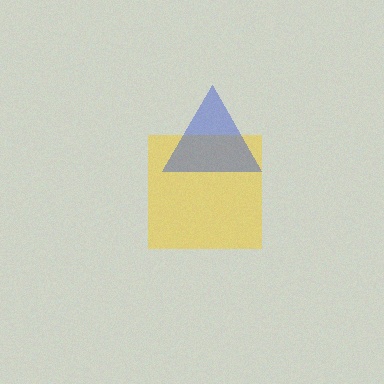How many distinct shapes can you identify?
There are 2 distinct shapes: a yellow square, a blue triangle.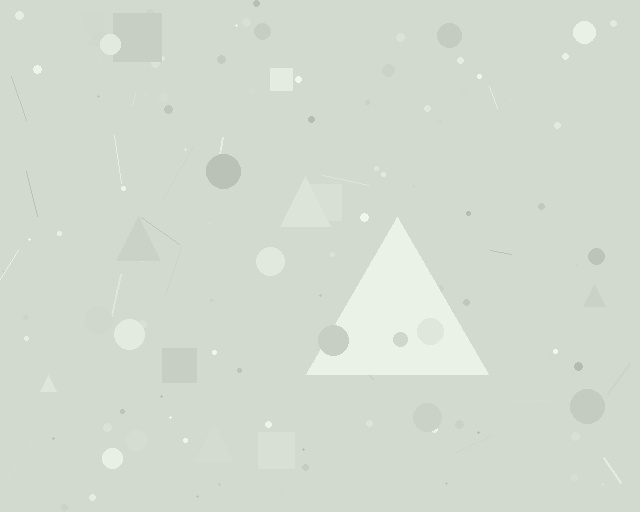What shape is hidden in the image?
A triangle is hidden in the image.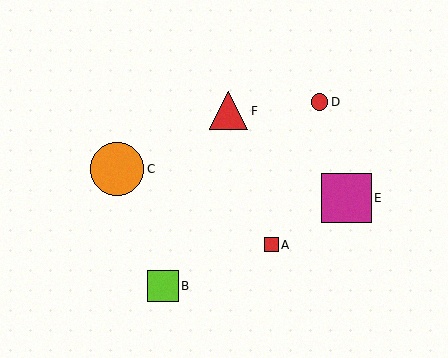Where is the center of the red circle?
The center of the red circle is at (319, 102).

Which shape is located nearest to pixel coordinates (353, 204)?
The magenta square (labeled E) at (346, 198) is nearest to that location.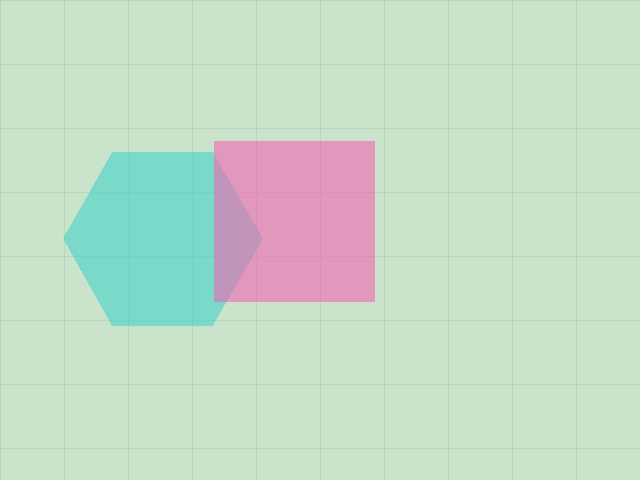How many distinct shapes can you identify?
There are 2 distinct shapes: a cyan hexagon, a pink square.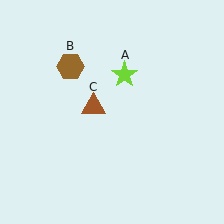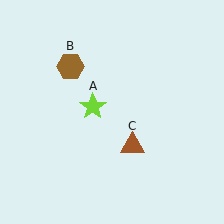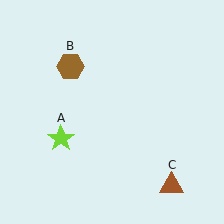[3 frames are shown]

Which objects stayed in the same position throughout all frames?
Brown hexagon (object B) remained stationary.